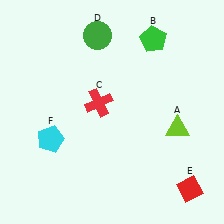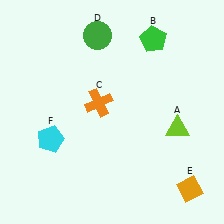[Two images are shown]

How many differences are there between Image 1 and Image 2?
There are 2 differences between the two images.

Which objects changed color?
C changed from red to orange. E changed from red to orange.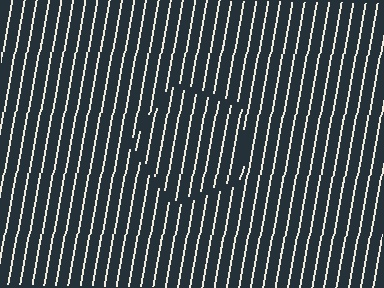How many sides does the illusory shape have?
5 sides — the line-ends trace a pentagon.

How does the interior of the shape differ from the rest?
The interior of the shape contains the same grating, shifted by half a period — the contour is defined by the phase discontinuity where line-ends from the inner and outer gratings abut.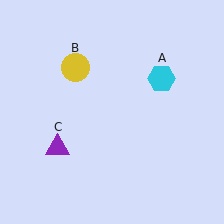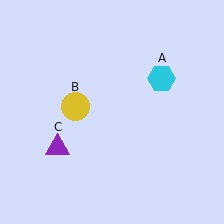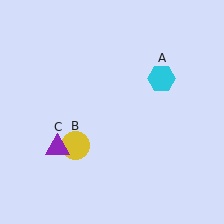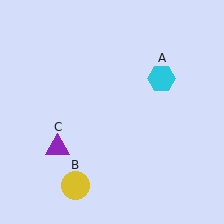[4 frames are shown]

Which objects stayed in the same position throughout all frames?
Cyan hexagon (object A) and purple triangle (object C) remained stationary.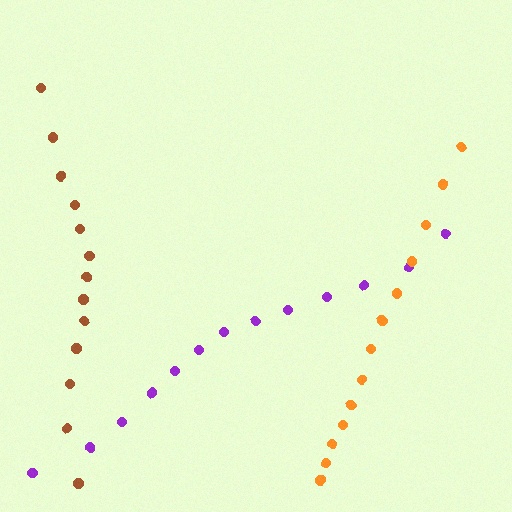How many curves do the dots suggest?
There are 3 distinct paths.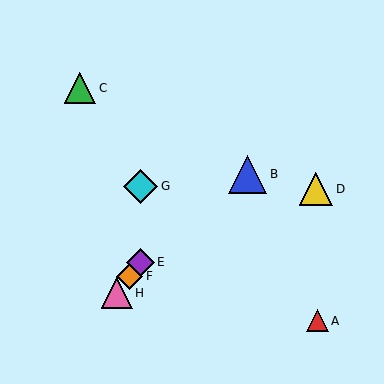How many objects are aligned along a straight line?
3 objects (E, F, H) are aligned along a straight line.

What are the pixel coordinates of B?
Object B is at (247, 174).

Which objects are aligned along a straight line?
Objects E, F, H are aligned along a straight line.